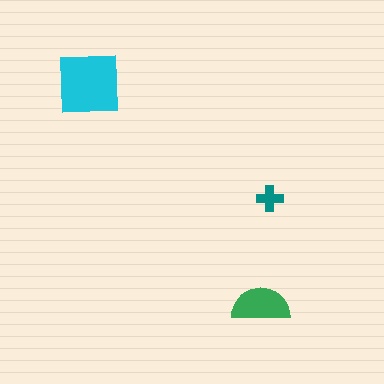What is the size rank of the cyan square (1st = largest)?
1st.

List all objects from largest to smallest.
The cyan square, the green semicircle, the teal cross.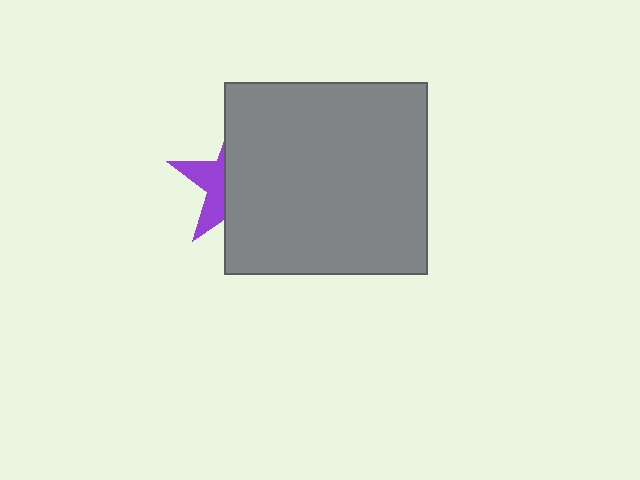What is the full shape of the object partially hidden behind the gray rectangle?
The partially hidden object is a purple star.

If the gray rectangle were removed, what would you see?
You would see the complete purple star.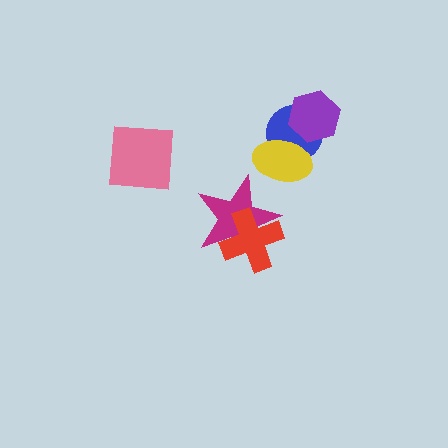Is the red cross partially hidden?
No, no other shape covers it.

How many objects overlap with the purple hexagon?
1 object overlaps with the purple hexagon.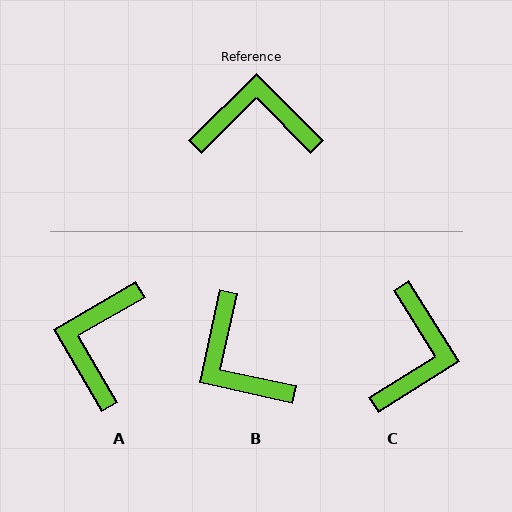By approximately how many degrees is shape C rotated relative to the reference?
Approximately 103 degrees clockwise.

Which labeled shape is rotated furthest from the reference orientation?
B, about 123 degrees away.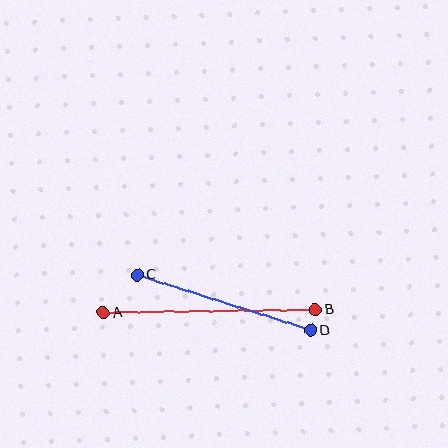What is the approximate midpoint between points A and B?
The midpoint is at approximately (209, 311) pixels.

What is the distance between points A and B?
The distance is approximately 212 pixels.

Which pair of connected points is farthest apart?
Points A and B are farthest apart.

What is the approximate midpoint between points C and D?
The midpoint is at approximately (224, 302) pixels.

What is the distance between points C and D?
The distance is approximately 182 pixels.